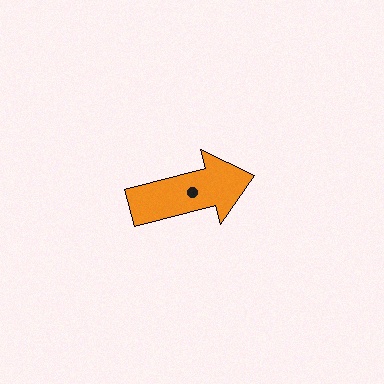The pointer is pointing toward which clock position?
Roughly 3 o'clock.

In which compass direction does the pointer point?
East.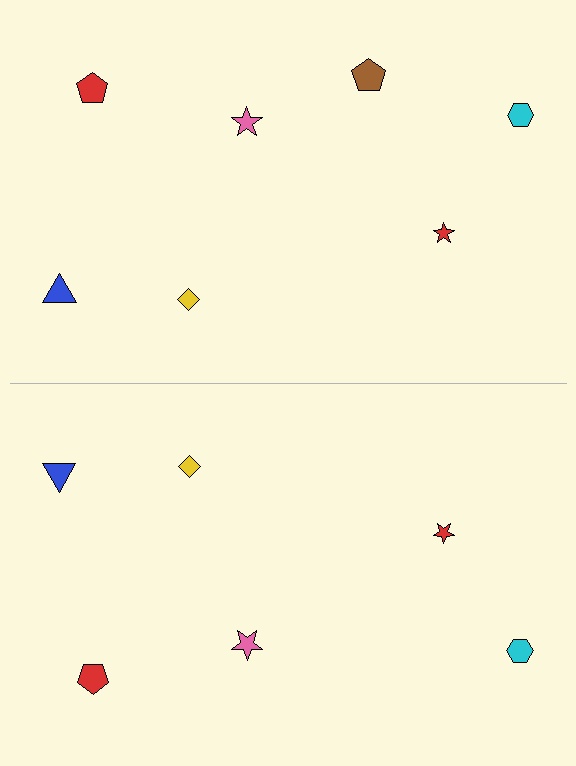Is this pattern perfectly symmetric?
No, the pattern is not perfectly symmetric. A brown pentagon is missing from the bottom side.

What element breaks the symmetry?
A brown pentagon is missing from the bottom side.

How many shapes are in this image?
There are 13 shapes in this image.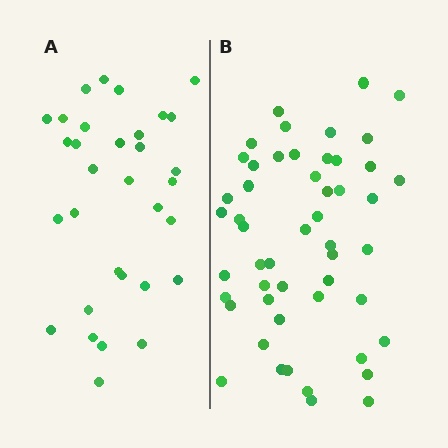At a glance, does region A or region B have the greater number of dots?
Region B (the right region) has more dots.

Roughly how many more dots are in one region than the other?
Region B has approximately 20 more dots than region A.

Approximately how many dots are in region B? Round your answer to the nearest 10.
About 50 dots. (The exact count is 51, which rounds to 50.)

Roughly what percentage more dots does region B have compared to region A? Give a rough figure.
About 60% more.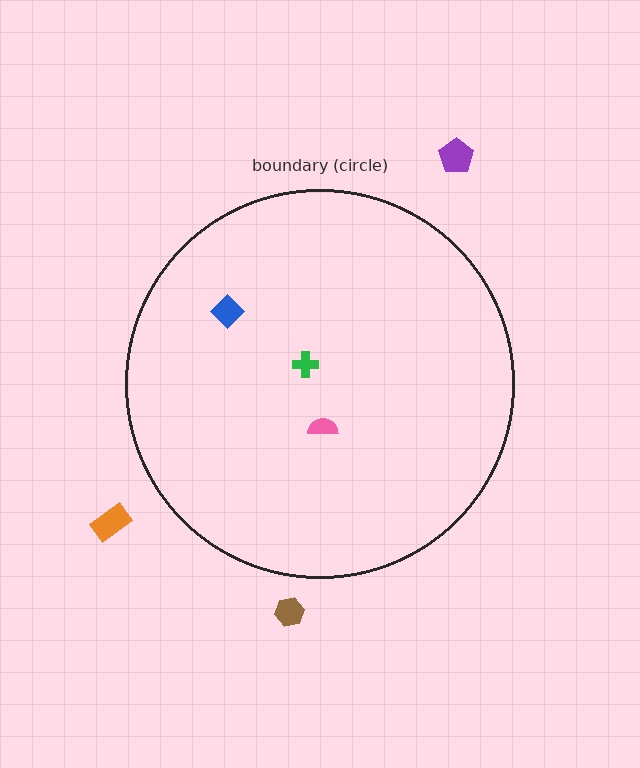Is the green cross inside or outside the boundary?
Inside.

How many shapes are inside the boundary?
3 inside, 3 outside.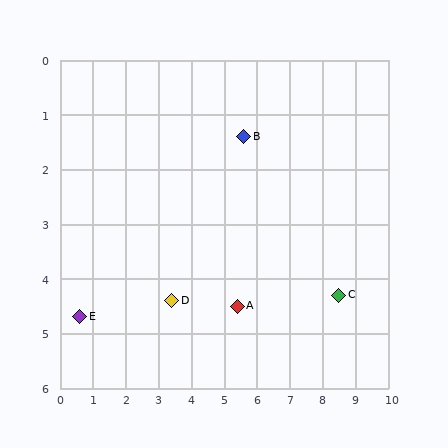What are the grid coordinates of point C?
Point C is at approximately (8.5, 4.3).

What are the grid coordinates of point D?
Point D is at approximately (3.4, 4.4).